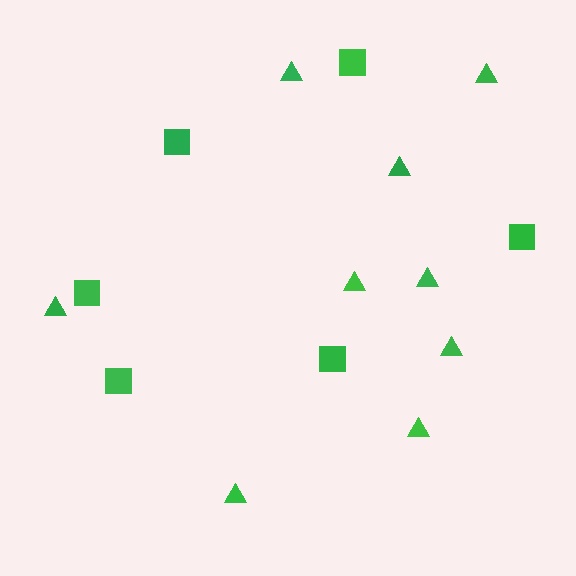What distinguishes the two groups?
There are 2 groups: one group of squares (6) and one group of triangles (9).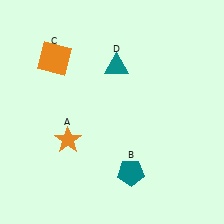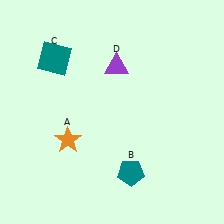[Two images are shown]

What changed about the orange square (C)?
In Image 1, C is orange. In Image 2, it changed to teal.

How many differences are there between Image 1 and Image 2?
There are 2 differences between the two images.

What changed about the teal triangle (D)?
In Image 1, D is teal. In Image 2, it changed to purple.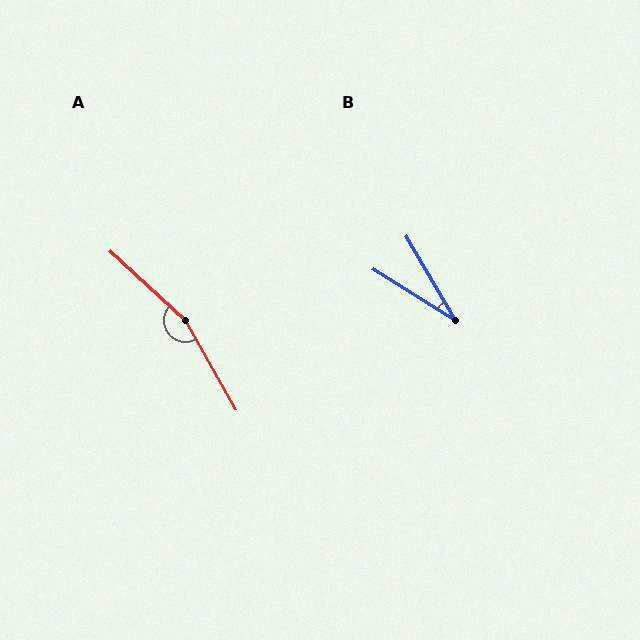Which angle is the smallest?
B, at approximately 28 degrees.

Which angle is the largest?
A, at approximately 162 degrees.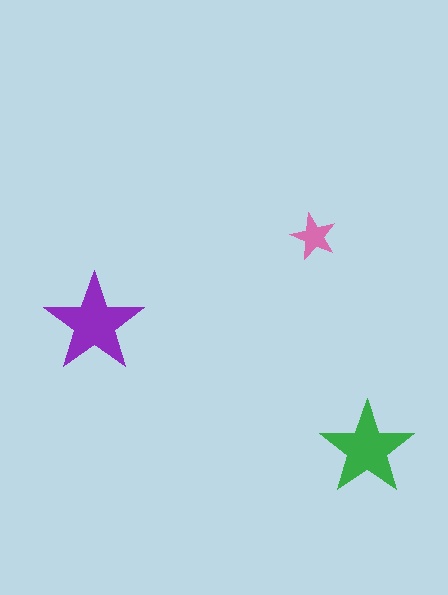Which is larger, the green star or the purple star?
The purple one.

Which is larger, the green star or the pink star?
The green one.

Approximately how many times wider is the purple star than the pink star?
About 2 times wider.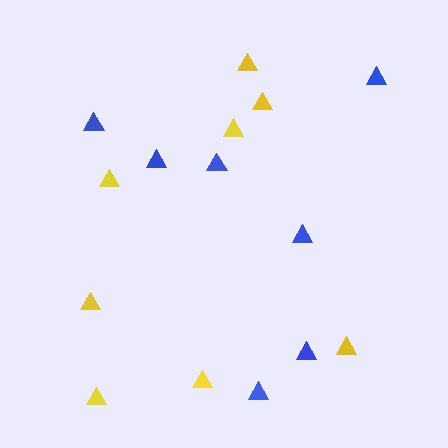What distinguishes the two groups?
There are 2 groups: one group of blue triangles (7) and one group of yellow triangles (8).